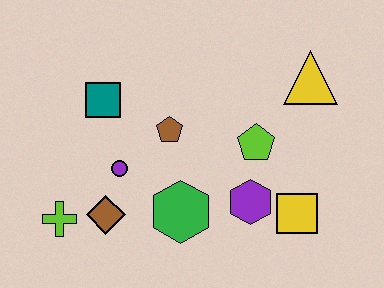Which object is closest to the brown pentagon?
The purple circle is closest to the brown pentagon.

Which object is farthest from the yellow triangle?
The lime cross is farthest from the yellow triangle.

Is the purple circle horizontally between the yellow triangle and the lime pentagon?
No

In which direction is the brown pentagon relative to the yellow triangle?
The brown pentagon is to the left of the yellow triangle.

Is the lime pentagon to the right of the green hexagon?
Yes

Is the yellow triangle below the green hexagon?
No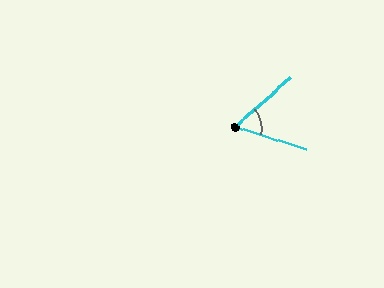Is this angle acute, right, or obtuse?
It is acute.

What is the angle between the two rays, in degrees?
Approximately 59 degrees.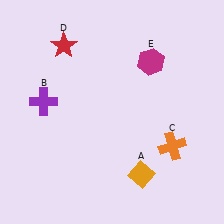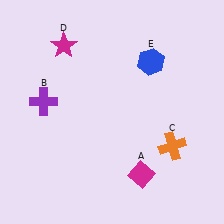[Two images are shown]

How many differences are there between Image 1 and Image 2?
There are 3 differences between the two images.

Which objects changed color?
A changed from orange to magenta. D changed from red to magenta. E changed from magenta to blue.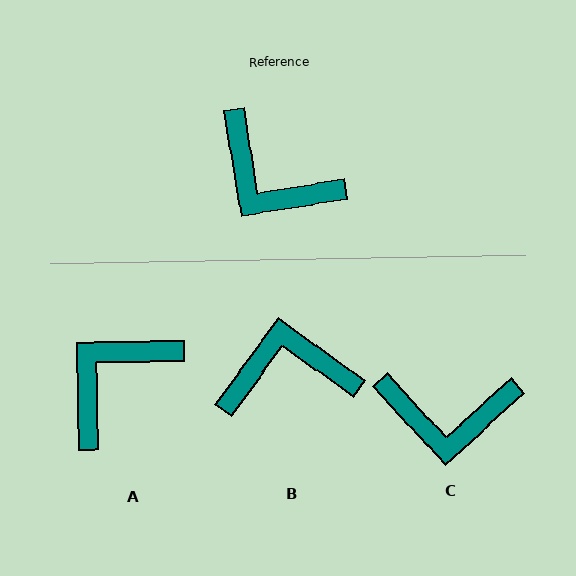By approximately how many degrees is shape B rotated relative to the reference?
Approximately 135 degrees clockwise.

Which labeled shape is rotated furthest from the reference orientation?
B, about 135 degrees away.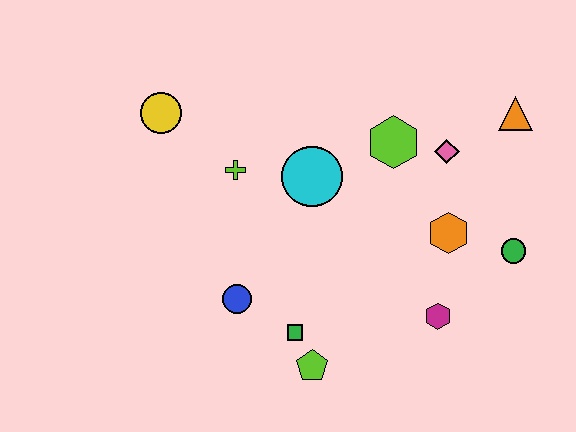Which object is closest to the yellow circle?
The lime cross is closest to the yellow circle.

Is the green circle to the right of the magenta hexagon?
Yes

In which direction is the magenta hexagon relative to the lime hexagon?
The magenta hexagon is below the lime hexagon.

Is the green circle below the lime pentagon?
No